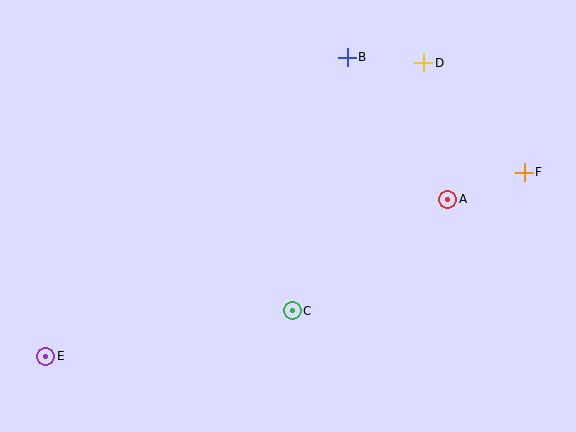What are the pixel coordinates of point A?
Point A is at (448, 199).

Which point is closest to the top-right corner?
Point D is closest to the top-right corner.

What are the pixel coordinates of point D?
Point D is at (424, 63).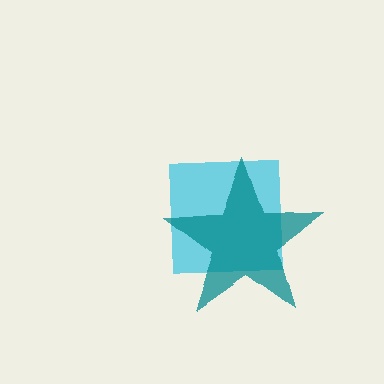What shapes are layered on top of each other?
The layered shapes are: a cyan square, a teal star.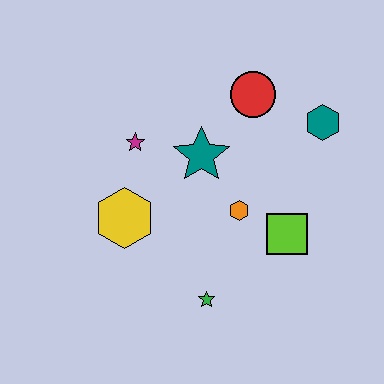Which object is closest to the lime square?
The orange hexagon is closest to the lime square.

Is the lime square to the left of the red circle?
No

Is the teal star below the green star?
No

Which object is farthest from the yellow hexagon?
The teal hexagon is farthest from the yellow hexagon.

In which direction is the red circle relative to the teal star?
The red circle is above the teal star.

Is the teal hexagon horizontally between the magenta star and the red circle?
No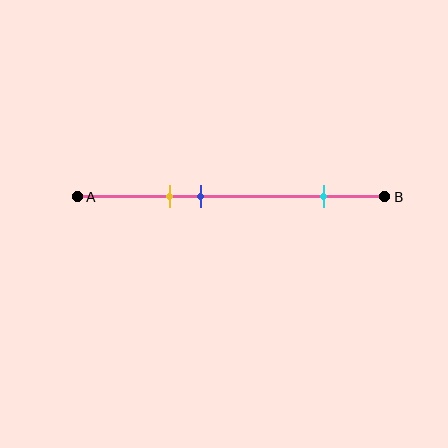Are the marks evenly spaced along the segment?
No, the marks are not evenly spaced.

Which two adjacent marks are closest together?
The yellow and blue marks are the closest adjacent pair.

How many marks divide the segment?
There are 3 marks dividing the segment.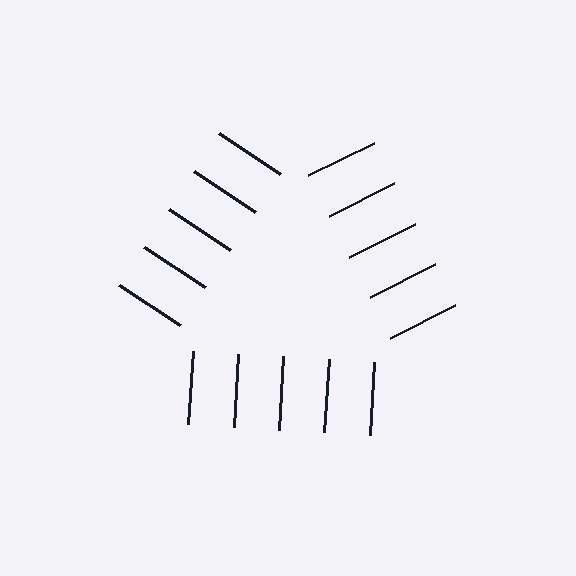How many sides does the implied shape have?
3 sides — the line-ends trace a triangle.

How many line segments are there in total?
15 — 5 along each of the 3 edges.